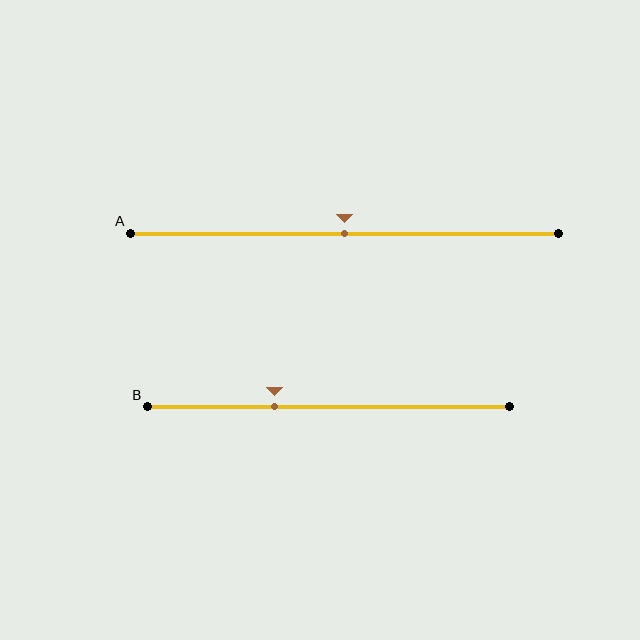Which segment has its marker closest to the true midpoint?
Segment A has its marker closest to the true midpoint.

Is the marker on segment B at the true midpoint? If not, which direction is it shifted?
No, the marker on segment B is shifted to the left by about 15% of the segment length.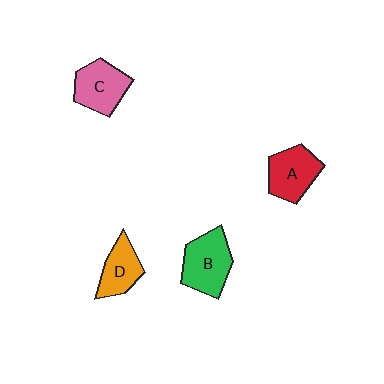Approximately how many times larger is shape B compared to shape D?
Approximately 1.4 times.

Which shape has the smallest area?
Shape D (orange).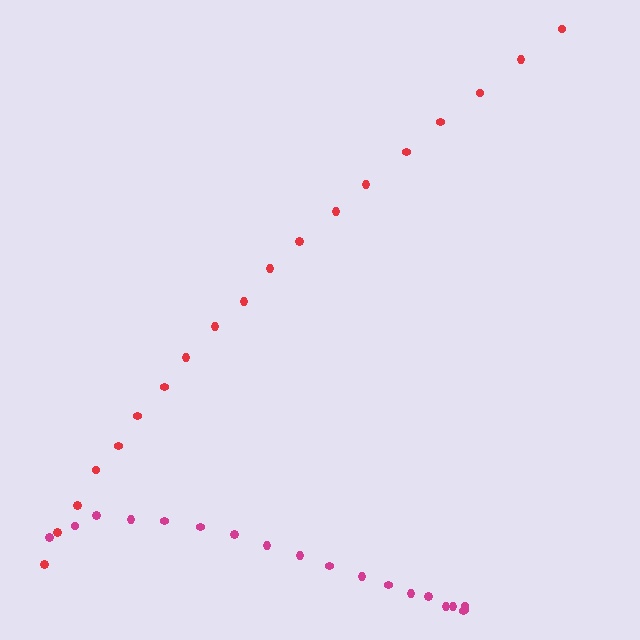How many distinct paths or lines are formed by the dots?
There are 2 distinct paths.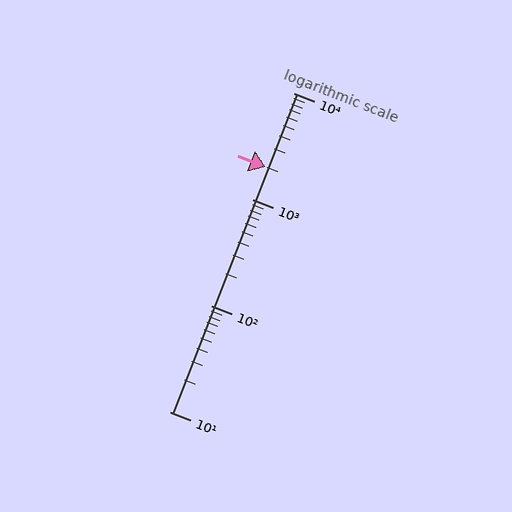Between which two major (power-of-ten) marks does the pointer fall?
The pointer is between 1000 and 10000.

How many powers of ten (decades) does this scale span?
The scale spans 3 decades, from 10 to 10000.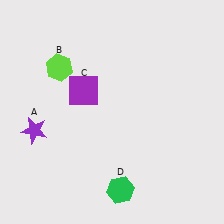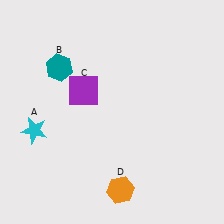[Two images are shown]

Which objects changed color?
A changed from purple to cyan. B changed from lime to teal. D changed from green to orange.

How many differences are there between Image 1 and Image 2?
There are 3 differences between the two images.